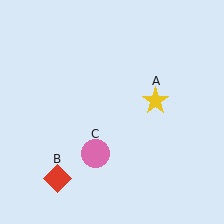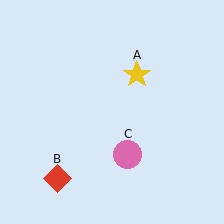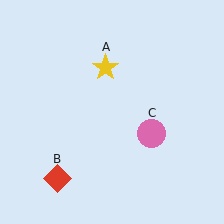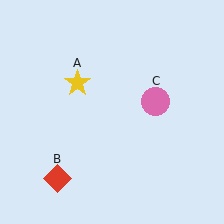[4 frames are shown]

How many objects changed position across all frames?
2 objects changed position: yellow star (object A), pink circle (object C).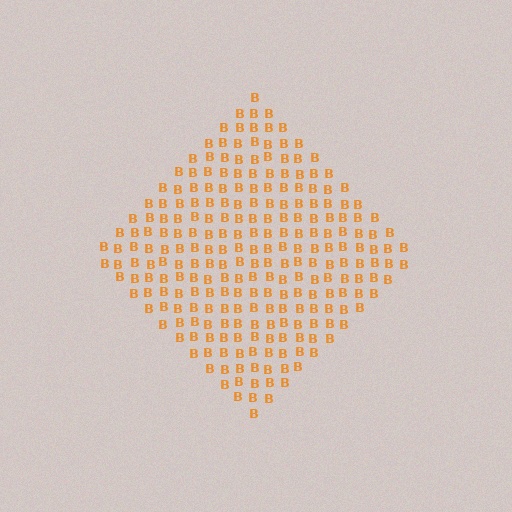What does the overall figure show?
The overall figure shows a diamond.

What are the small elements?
The small elements are letter B's.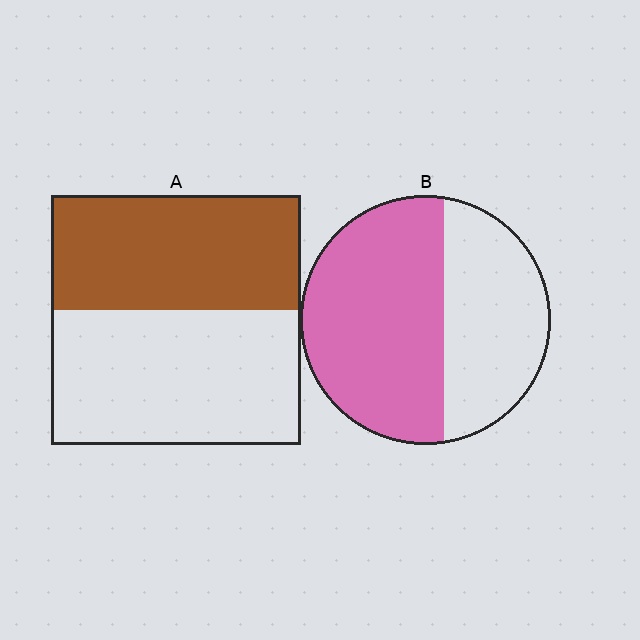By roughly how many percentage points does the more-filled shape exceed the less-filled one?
By roughly 15 percentage points (B over A).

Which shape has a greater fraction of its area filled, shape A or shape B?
Shape B.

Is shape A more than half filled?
Roughly half.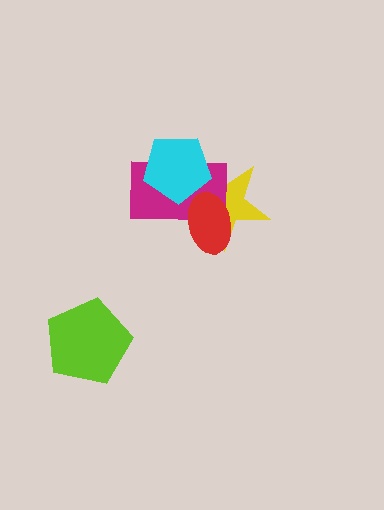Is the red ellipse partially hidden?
No, no other shape covers it.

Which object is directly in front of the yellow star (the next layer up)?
The magenta rectangle is directly in front of the yellow star.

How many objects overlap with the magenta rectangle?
3 objects overlap with the magenta rectangle.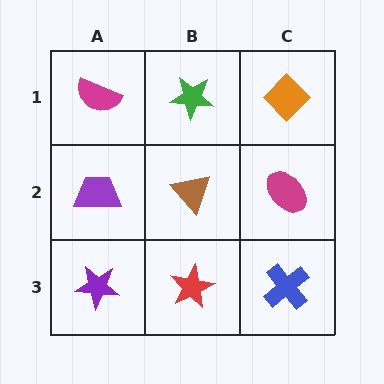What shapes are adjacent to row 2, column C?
An orange diamond (row 1, column C), a blue cross (row 3, column C), a brown triangle (row 2, column B).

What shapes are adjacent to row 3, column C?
A magenta ellipse (row 2, column C), a red star (row 3, column B).